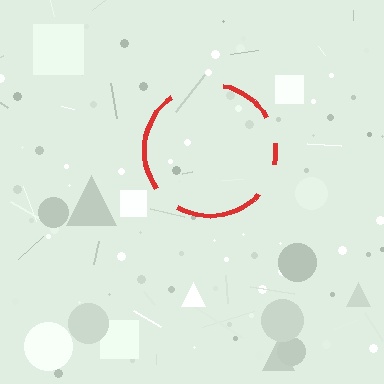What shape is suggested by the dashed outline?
The dashed outline suggests a circle.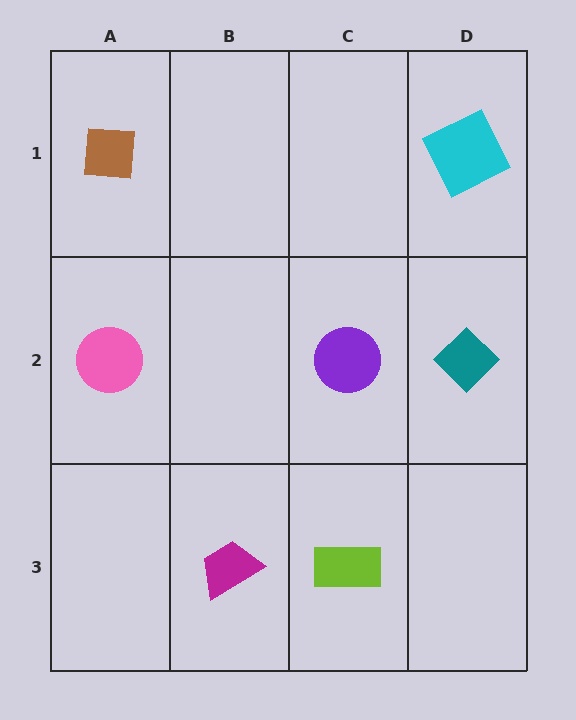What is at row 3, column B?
A magenta trapezoid.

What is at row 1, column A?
A brown square.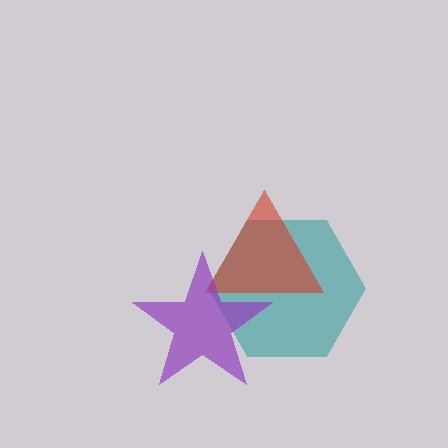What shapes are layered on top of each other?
The layered shapes are: a teal hexagon, a red triangle, a purple star.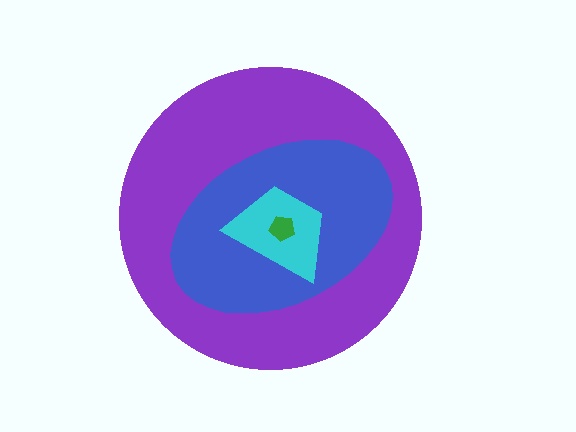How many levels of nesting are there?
4.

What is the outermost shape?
The purple circle.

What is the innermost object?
The green pentagon.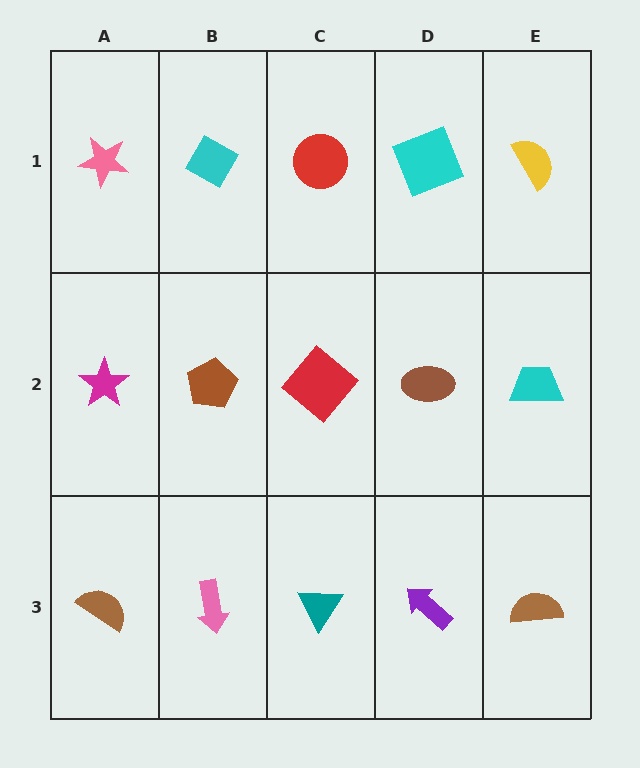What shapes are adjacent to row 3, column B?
A brown pentagon (row 2, column B), a brown semicircle (row 3, column A), a teal triangle (row 3, column C).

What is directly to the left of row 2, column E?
A brown ellipse.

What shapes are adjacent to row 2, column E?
A yellow semicircle (row 1, column E), a brown semicircle (row 3, column E), a brown ellipse (row 2, column D).